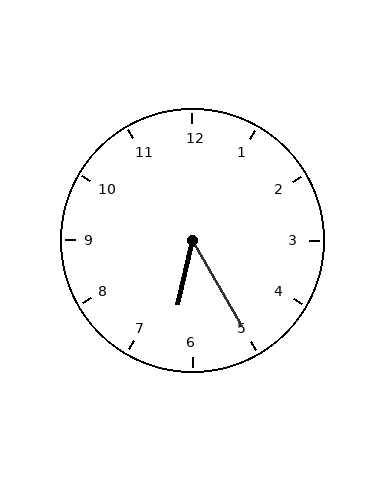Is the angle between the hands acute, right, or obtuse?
It is acute.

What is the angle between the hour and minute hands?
Approximately 42 degrees.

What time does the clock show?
6:25.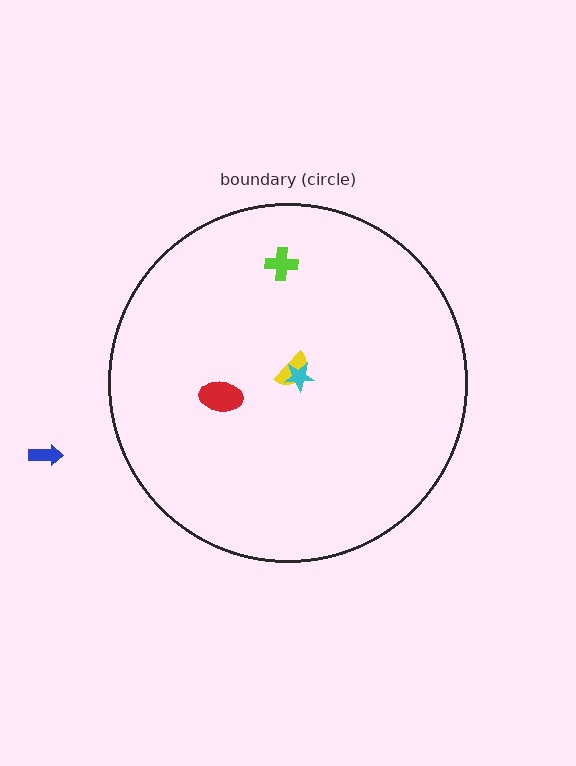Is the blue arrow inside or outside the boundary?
Outside.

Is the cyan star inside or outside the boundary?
Inside.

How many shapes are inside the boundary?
4 inside, 1 outside.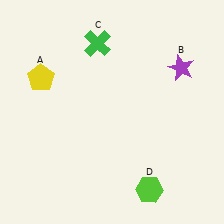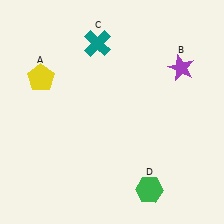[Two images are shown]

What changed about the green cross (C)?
In Image 1, C is green. In Image 2, it changed to teal.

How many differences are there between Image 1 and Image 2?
There are 2 differences between the two images.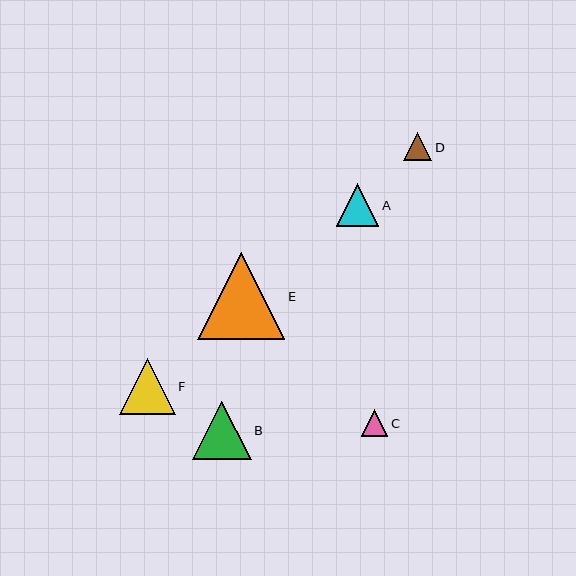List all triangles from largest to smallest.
From largest to smallest: E, B, F, A, D, C.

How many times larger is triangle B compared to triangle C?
Triangle B is approximately 2.2 times the size of triangle C.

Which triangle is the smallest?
Triangle C is the smallest with a size of approximately 27 pixels.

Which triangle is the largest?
Triangle E is the largest with a size of approximately 87 pixels.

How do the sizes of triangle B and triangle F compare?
Triangle B and triangle F are approximately the same size.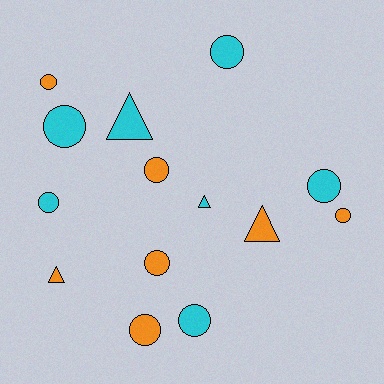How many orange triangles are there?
There are 2 orange triangles.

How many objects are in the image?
There are 14 objects.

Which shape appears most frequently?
Circle, with 10 objects.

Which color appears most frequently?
Orange, with 7 objects.